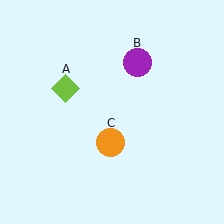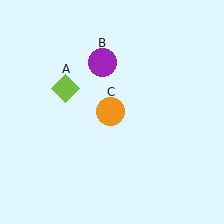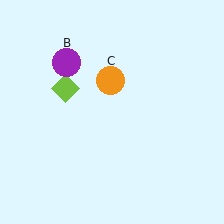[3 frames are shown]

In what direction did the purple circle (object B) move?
The purple circle (object B) moved left.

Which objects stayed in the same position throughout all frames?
Lime diamond (object A) remained stationary.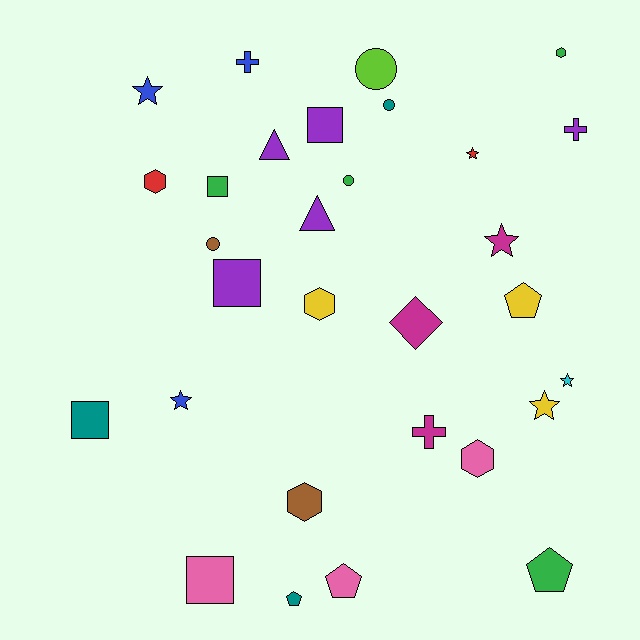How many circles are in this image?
There are 4 circles.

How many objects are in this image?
There are 30 objects.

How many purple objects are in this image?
There are 5 purple objects.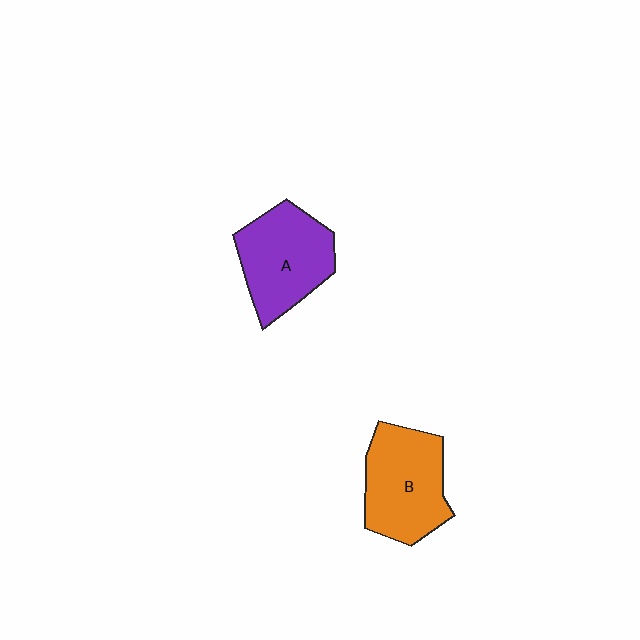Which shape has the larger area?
Shape B (orange).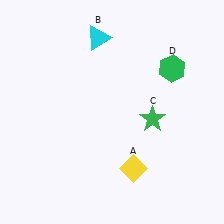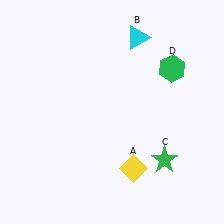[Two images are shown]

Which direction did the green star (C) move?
The green star (C) moved down.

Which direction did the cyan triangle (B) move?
The cyan triangle (B) moved right.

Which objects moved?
The objects that moved are: the cyan triangle (B), the green star (C).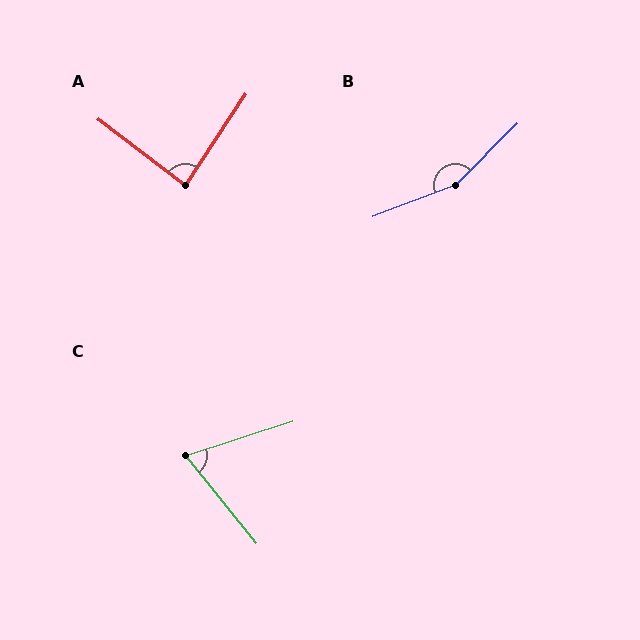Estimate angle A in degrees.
Approximately 86 degrees.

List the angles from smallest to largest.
C (69°), A (86°), B (156°).